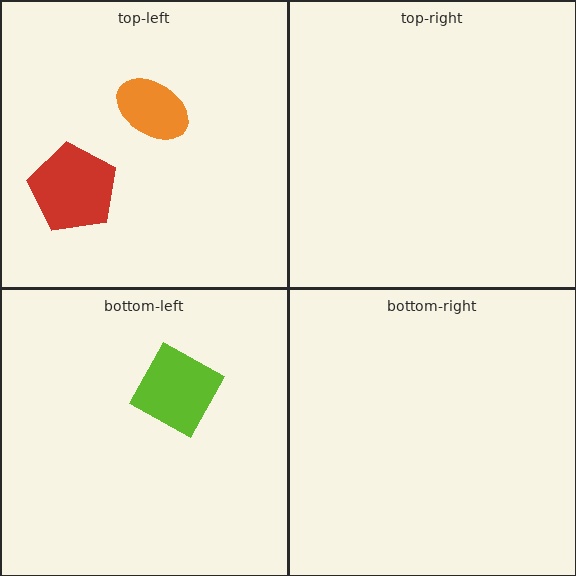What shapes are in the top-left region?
The orange ellipse, the red pentagon.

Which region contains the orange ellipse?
The top-left region.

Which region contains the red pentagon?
The top-left region.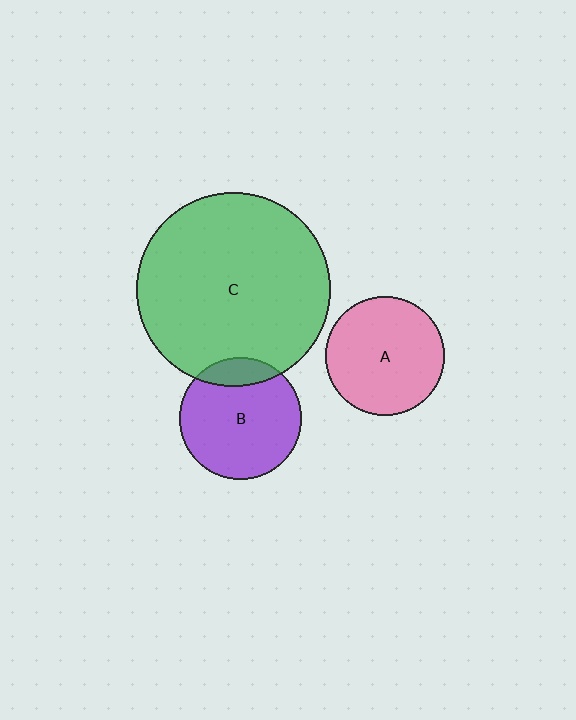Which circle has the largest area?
Circle C (green).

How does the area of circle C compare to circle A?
Approximately 2.7 times.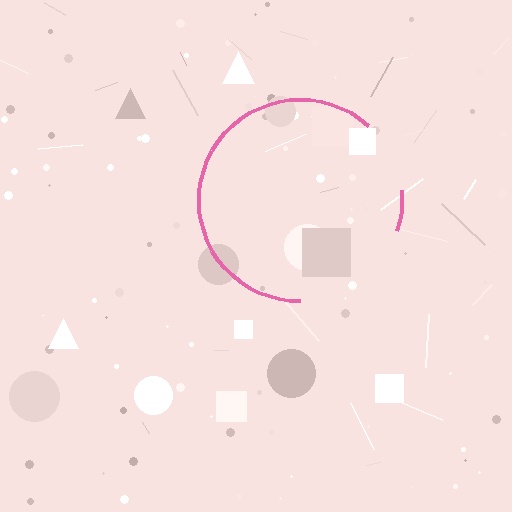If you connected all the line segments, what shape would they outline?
They would outline a circle.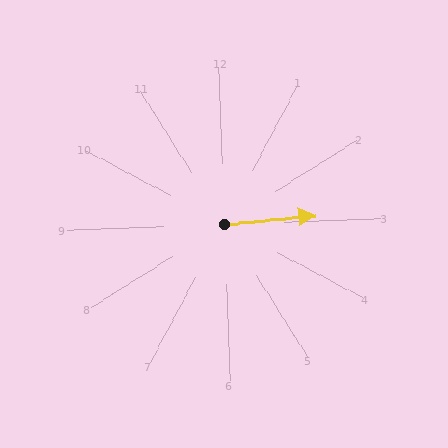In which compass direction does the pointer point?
East.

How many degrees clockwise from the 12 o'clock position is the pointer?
Approximately 86 degrees.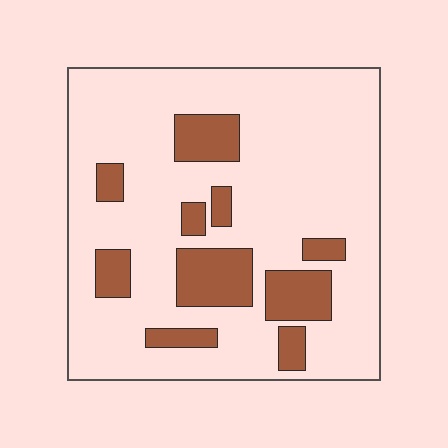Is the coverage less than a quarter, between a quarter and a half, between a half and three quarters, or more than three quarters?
Less than a quarter.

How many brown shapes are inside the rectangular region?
10.